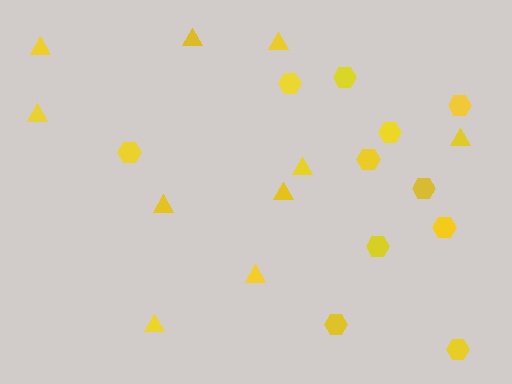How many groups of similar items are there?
There are 2 groups: one group of hexagons (11) and one group of triangles (10).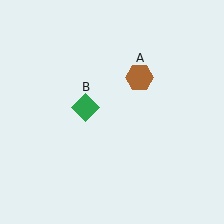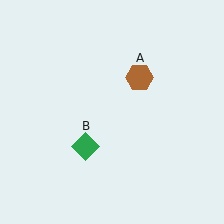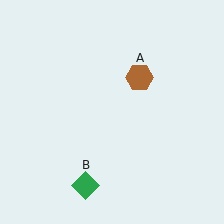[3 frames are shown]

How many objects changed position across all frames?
1 object changed position: green diamond (object B).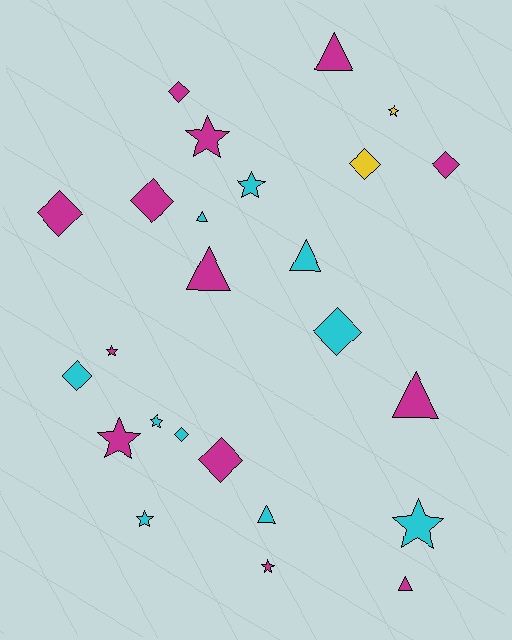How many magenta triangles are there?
There are 4 magenta triangles.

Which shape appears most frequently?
Star, with 9 objects.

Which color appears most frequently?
Magenta, with 13 objects.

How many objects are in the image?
There are 25 objects.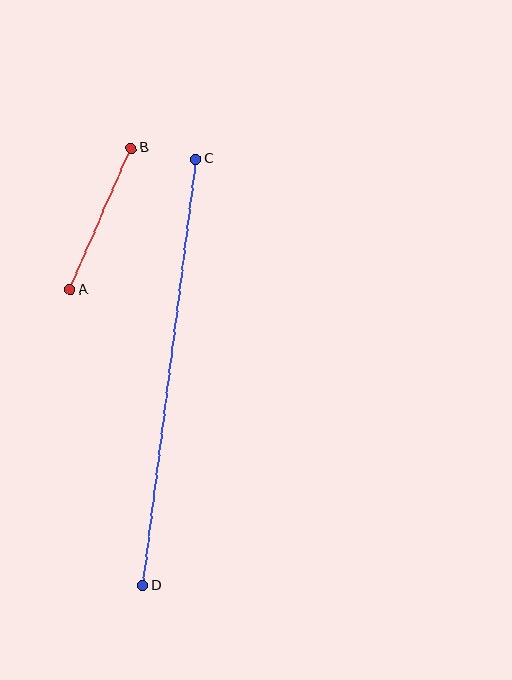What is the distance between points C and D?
The distance is approximately 430 pixels.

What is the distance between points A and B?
The distance is approximately 154 pixels.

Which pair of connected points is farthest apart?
Points C and D are farthest apart.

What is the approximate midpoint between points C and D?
The midpoint is at approximately (169, 372) pixels.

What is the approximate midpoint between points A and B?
The midpoint is at approximately (101, 219) pixels.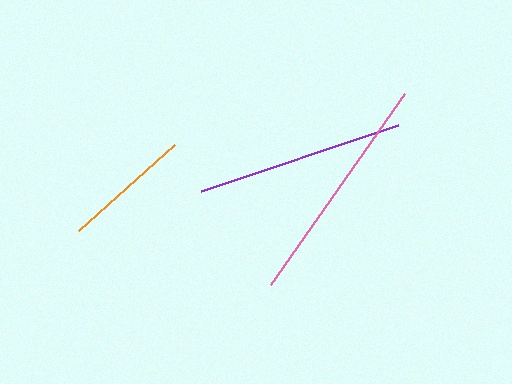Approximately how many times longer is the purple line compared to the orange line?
The purple line is approximately 1.6 times the length of the orange line.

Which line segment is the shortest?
The orange line is the shortest at approximately 128 pixels.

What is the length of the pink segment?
The pink segment is approximately 233 pixels long.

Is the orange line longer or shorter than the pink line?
The pink line is longer than the orange line.